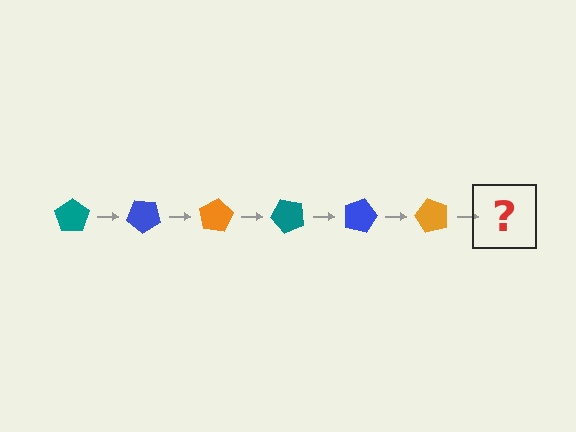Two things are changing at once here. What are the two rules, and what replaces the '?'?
The two rules are that it rotates 40 degrees each step and the color cycles through teal, blue, and orange. The '?' should be a teal pentagon, rotated 240 degrees from the start.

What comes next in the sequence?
The next element should be a teal pentagon, rotated 240 degrees from the start.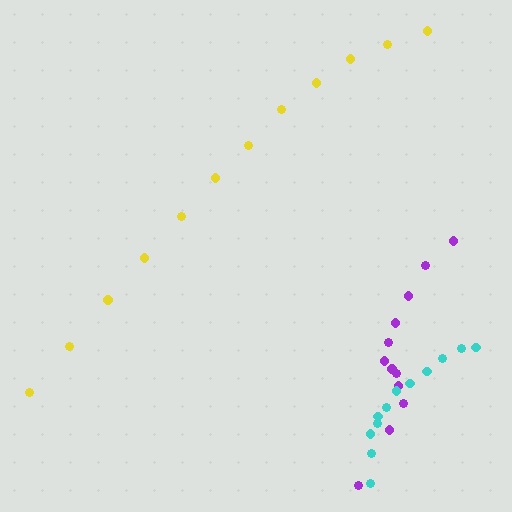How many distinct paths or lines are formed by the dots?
There are 3 distinct paths.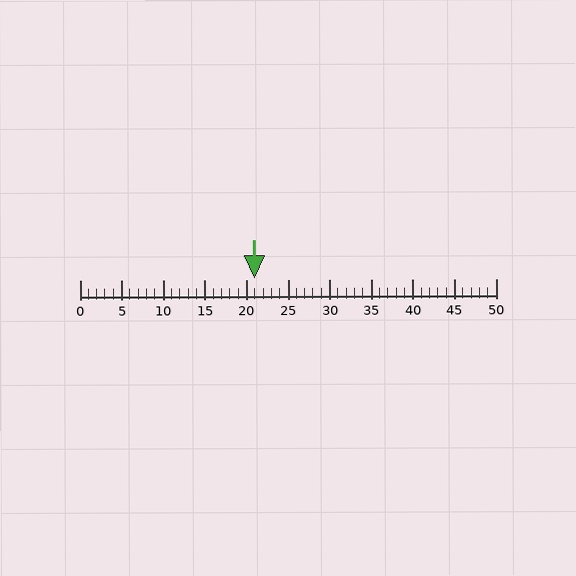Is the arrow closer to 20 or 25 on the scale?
The arrow is closer to 20.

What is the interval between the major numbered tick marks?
The major tick marks are spaced 5 units apart.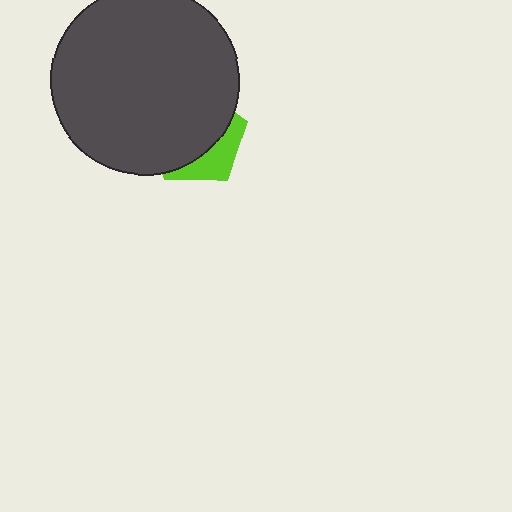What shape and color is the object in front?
The object in front is a dark gray circle.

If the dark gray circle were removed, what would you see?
You would see the complete lime pentagon.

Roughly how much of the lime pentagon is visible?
A small part of it is visible (roughly 31%).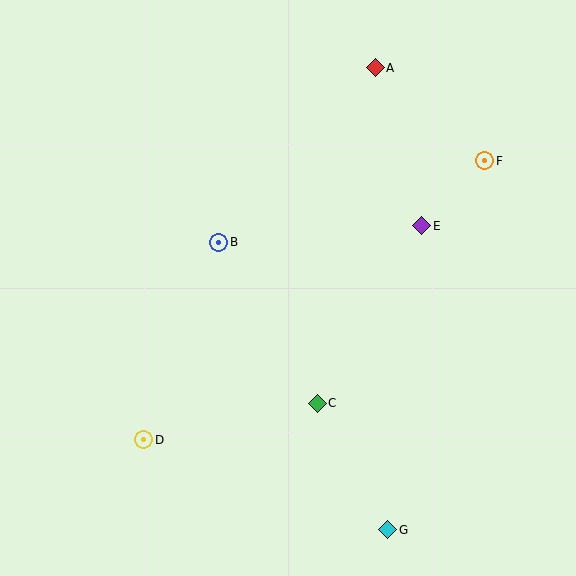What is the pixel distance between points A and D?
The distance between A and D is 439 pixels.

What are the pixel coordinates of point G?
Point G is at (388, 530).